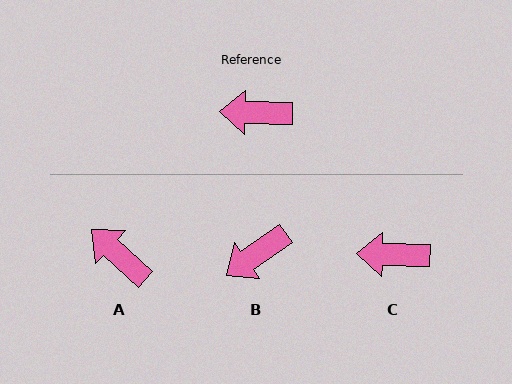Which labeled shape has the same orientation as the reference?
C.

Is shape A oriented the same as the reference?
No, it is off by about 41 degrees.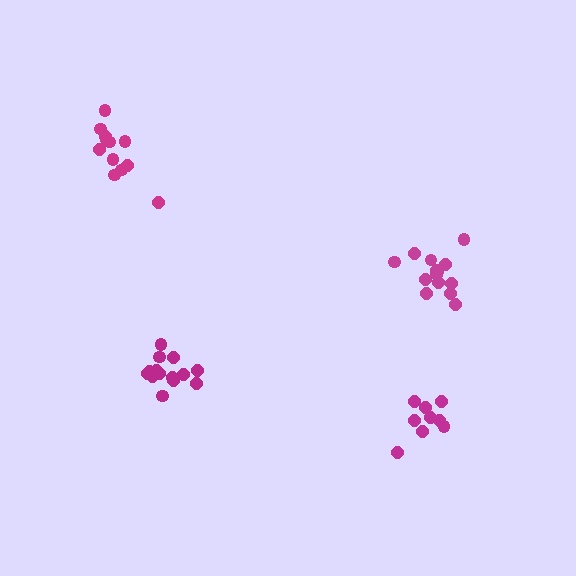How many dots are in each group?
Group 1: 14 dots, Group 2: 14 dots, Group 3: 9 dots, Group 4: 12 dots (49 total).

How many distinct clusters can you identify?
There are 4 distinct clusters.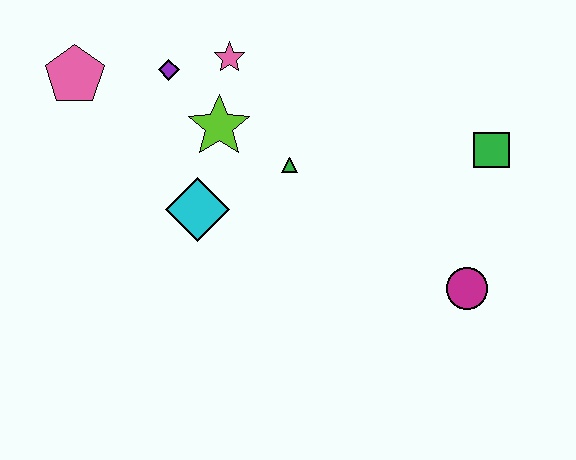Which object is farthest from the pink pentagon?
The magenta circle is farthest from the pink pentagon.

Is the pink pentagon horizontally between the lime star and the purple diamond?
No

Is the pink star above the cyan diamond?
Yes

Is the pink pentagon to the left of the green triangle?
Yes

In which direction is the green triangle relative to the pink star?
The green triangle is below the pink star.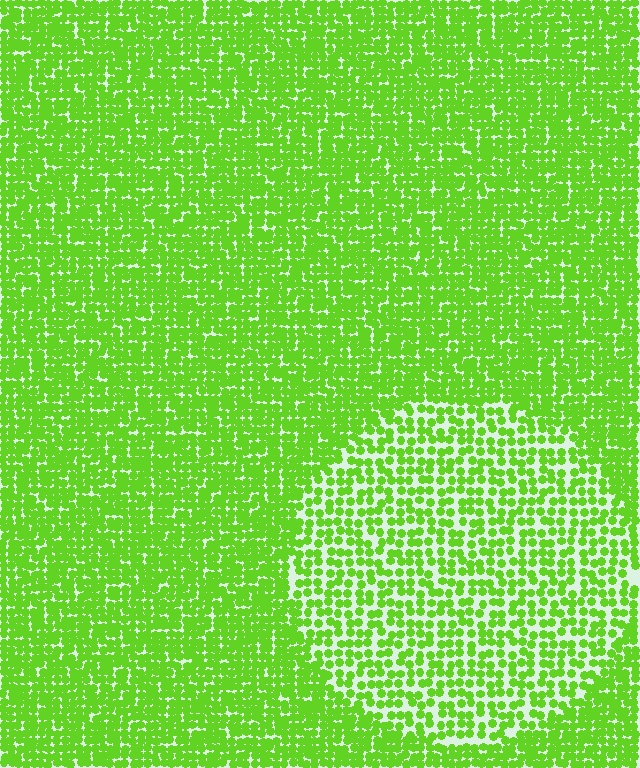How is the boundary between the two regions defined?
The boundary is defined by a change in element density (approximately 1.8x ratio). All elements are the same color, size, and shape.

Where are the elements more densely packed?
The elements are more densely packed outside the circle boundary.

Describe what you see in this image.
The image contains small lime elements arranged at two different densities. A circle-shaped region is visible where the elements are less densely packed than the surrounding area.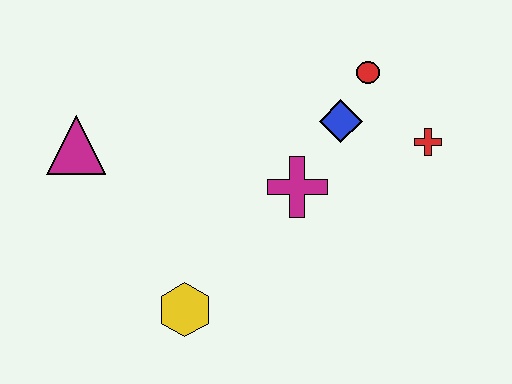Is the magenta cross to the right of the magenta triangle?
Yes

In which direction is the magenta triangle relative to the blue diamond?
The magenta triangle is to the left of the blue diamond.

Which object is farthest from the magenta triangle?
The red cross is farthest from the magenta triangle.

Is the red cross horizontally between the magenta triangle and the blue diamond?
No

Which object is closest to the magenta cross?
The blue diamond is closest to the magenta cross.